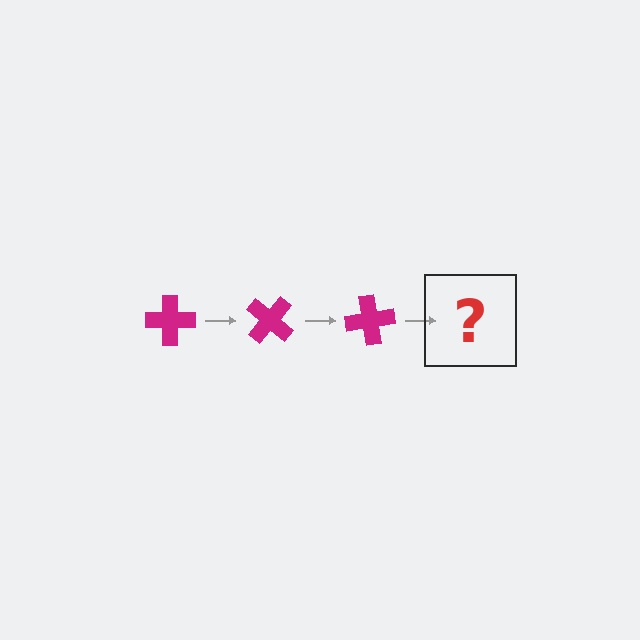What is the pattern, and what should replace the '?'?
The pattern is that the cross rotates 40 degrees each step. The '?' should be a magenta cross rotated 120 degrees.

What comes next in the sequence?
The next element should be a magenta cross rotated 120 degrees.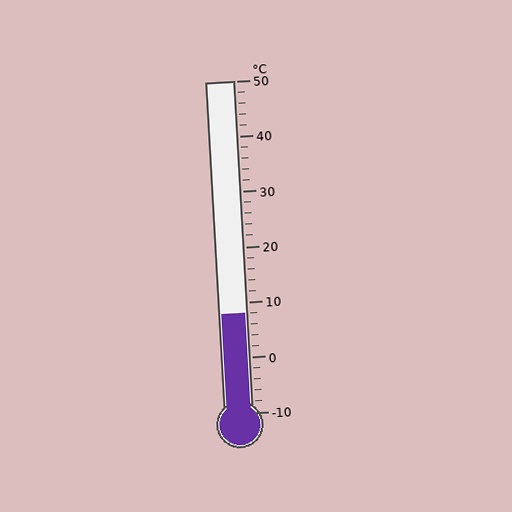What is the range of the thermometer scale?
The thermometer scale ranges from -10°C to 50°C.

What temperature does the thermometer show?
The thermometer shows approximately 8°C.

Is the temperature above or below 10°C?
The temperature is below 10°C.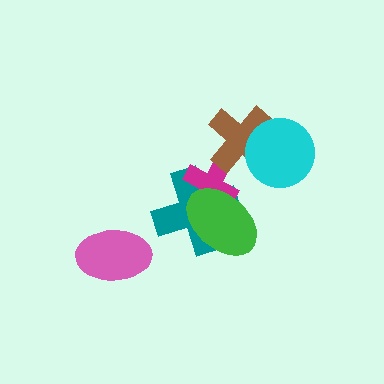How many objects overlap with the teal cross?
2 objects overlap with the teal cross.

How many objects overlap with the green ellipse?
2 objects overlap with the green ellipse.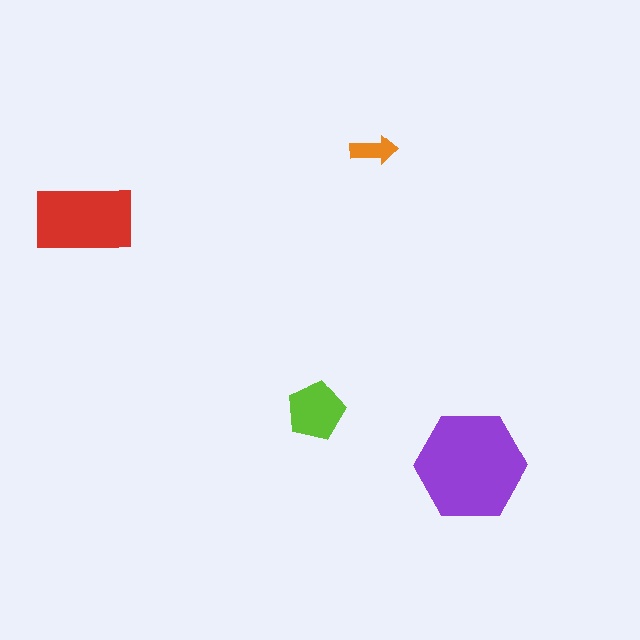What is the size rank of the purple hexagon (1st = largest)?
1st.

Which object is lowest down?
The purple hexagon is bottommost.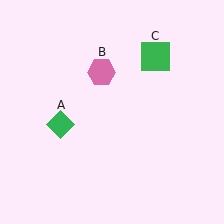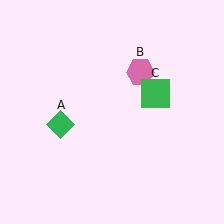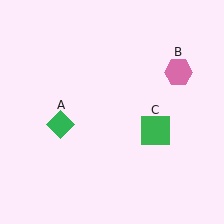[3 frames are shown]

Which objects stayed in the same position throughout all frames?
Green diamond (object A) remained stationary.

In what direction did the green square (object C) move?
The green square (object C) moved down.